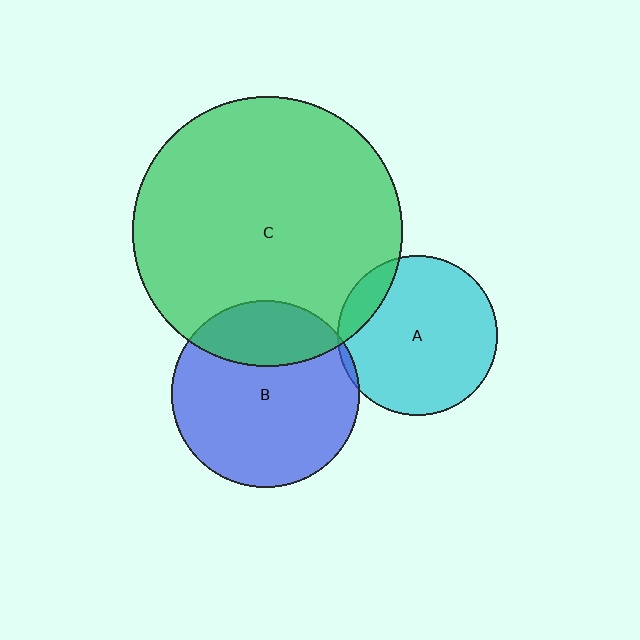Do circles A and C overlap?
Yes.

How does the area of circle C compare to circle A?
Approximately 2.9 times.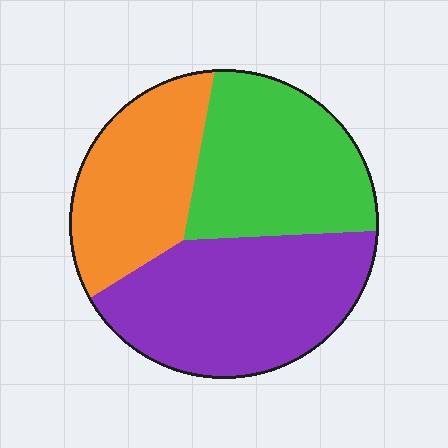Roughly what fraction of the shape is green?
Green takes up between a sixth and a third of the shape.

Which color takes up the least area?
Orange, at roughly 25%.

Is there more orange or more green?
Green.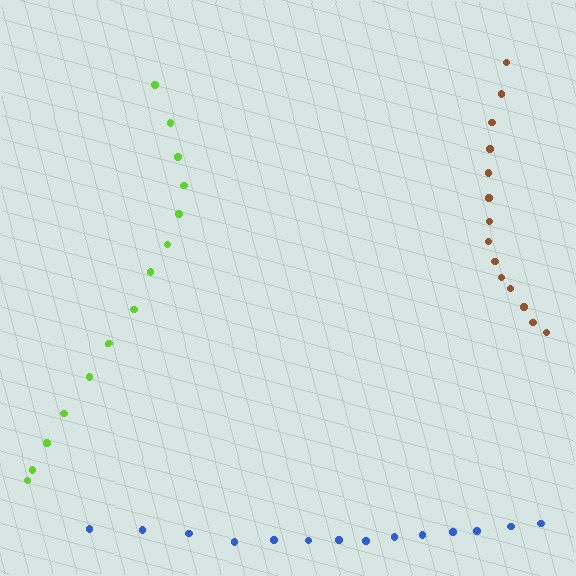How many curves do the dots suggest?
There are 3 distinct paths.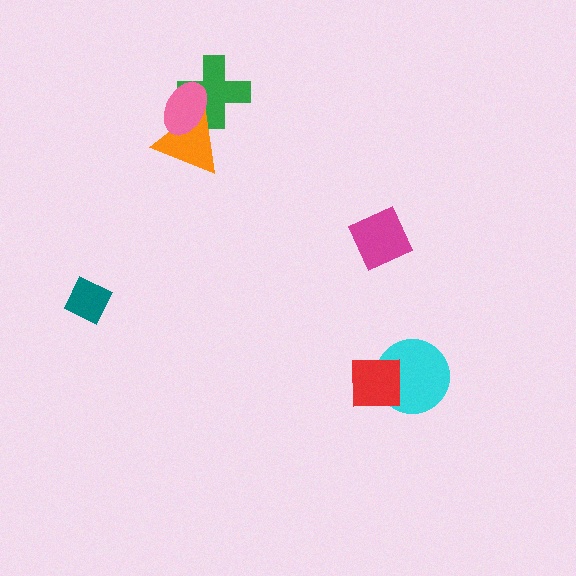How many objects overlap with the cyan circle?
1 object overlaps with the cyan circle.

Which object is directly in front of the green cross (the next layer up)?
The orange triangle is directly in front of the green cross.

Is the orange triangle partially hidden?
Yes, it is partially covered by another shape.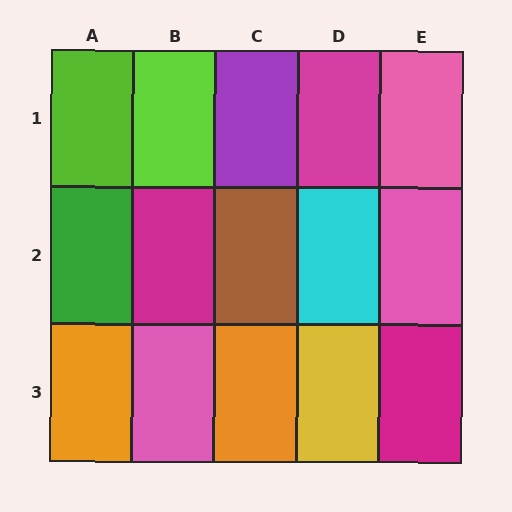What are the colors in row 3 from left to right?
Orange, pink, orange, yellow, magenta.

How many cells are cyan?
1 cell is cyan.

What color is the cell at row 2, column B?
Magenta.